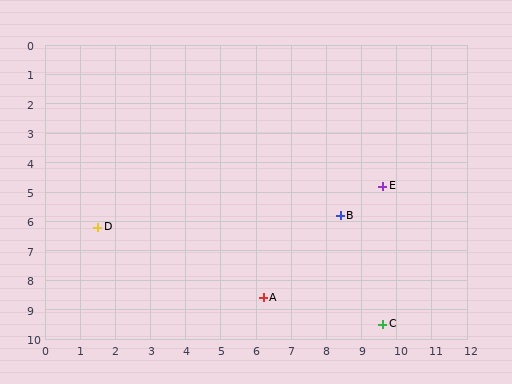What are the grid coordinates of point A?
Point A is at approximately (6.2, 8.6).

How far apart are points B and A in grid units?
Points B and A are about 3.6 grid units apart.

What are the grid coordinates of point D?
Point D is at approximately (1.5, 6.2).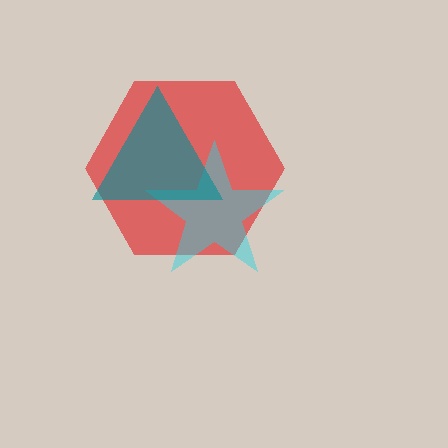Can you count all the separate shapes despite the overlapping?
Yes, there are 3 separate shapes.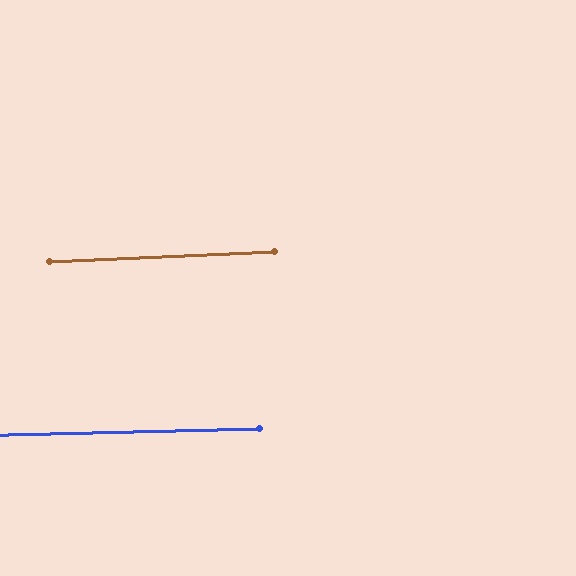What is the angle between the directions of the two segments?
Approximately 1 degree.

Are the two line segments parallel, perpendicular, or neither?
Parallel — their directions differ by only 1.1°.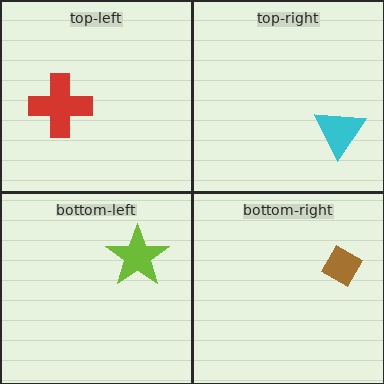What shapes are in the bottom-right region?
The brown diamond.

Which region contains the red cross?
The top-left region.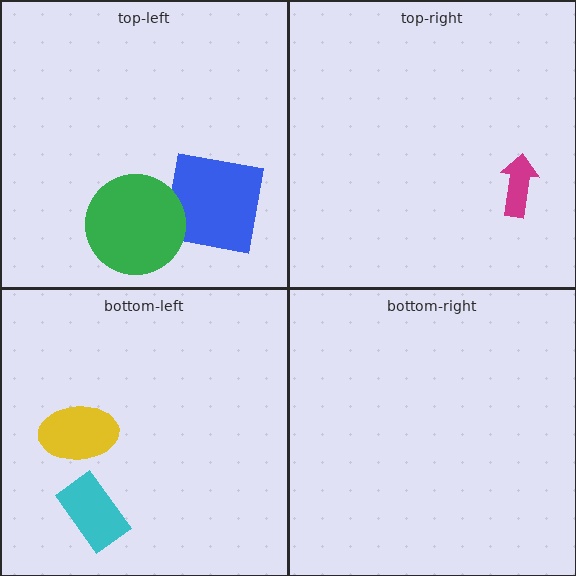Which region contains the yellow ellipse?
The bottom-left region.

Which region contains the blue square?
The top-left region.